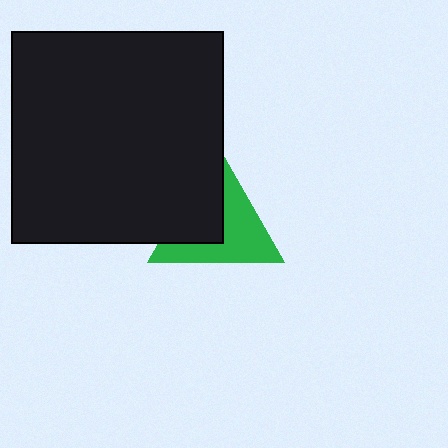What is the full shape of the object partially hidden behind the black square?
The partially hidden object is a green triangle.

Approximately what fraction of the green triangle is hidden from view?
Roughly 43% of the green triangle is hidden behind the black square.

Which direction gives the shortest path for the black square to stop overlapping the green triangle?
Moving left gives the shortest separation.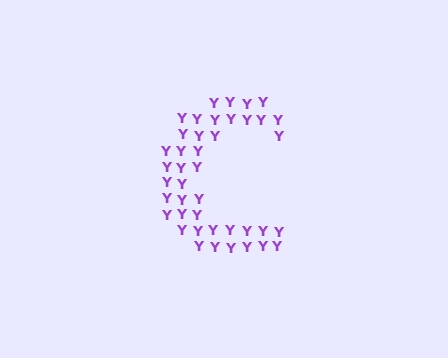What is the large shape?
The large shape is the letter C.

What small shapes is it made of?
It is made of small letter Y's.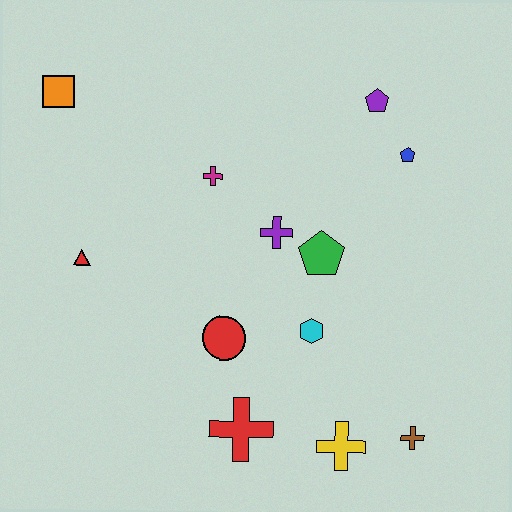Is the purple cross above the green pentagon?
Yes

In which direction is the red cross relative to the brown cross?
The red cross is to the left of the brown cross.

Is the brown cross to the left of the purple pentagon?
No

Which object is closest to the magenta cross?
The purple cross is closest to the magenta cross.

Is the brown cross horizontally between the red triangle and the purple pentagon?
No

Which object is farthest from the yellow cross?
The orange square is farthest from the yellow cross.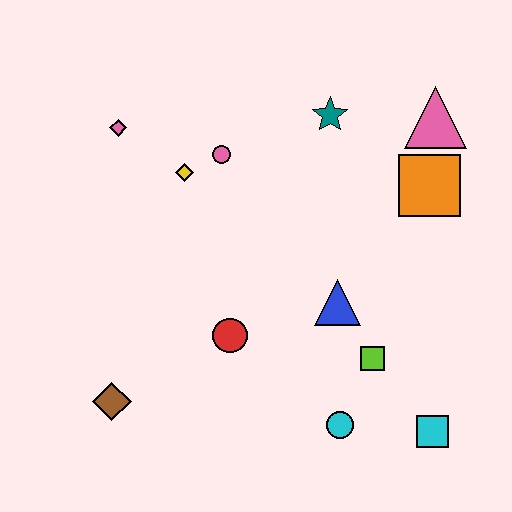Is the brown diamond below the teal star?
Yes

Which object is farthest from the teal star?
The brown diamond is farthest from the teal star.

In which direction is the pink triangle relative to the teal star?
The pink triangle is to the right of the teal star.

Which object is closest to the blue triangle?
The lime square is closest to the blue triangle.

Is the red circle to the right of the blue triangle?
No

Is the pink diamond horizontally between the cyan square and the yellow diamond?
No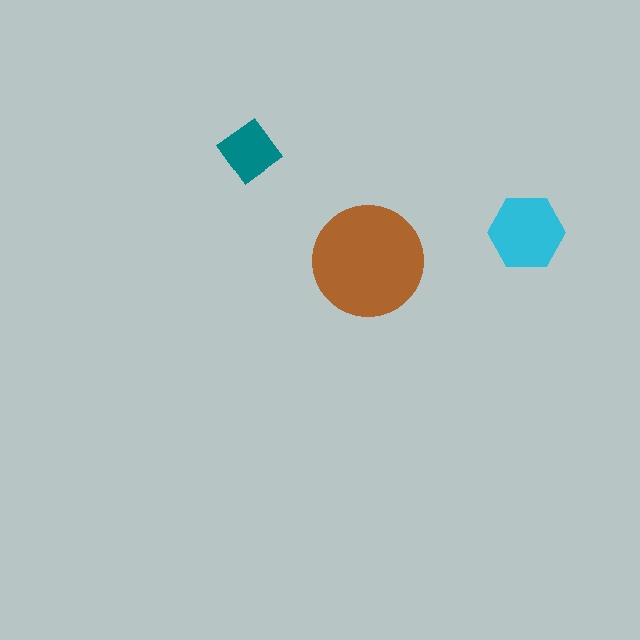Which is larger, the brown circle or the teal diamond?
The brown circle.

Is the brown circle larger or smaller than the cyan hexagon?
Larger.